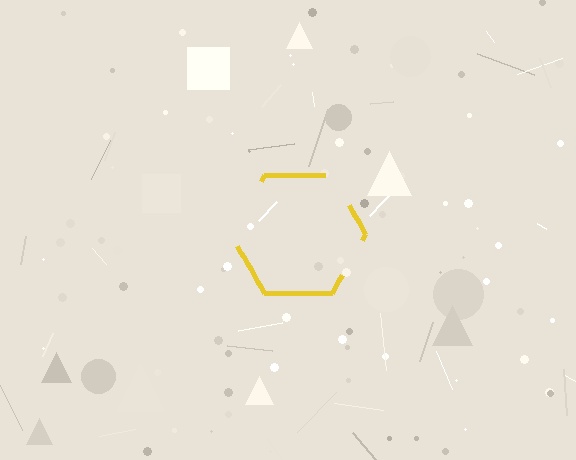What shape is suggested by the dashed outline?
The dashed outline suggests a hexagon.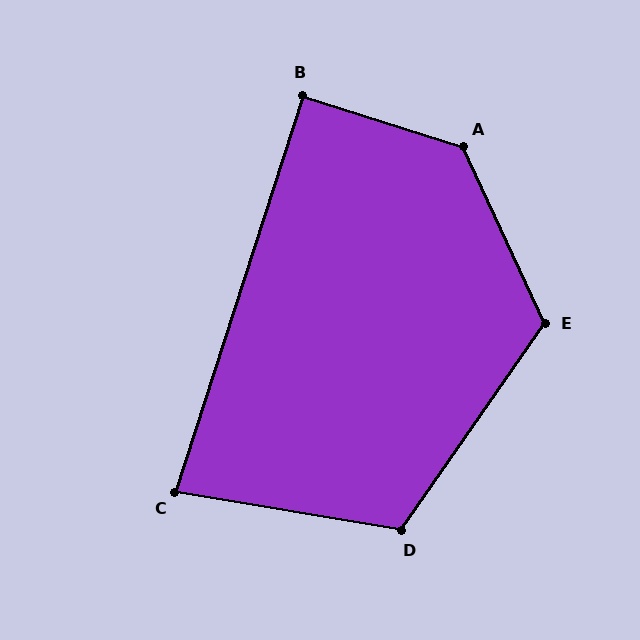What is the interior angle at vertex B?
Approximately 90 degrees (approximately right).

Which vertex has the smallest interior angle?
C, at approximately 82 degrees.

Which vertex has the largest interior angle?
A, at approximately 132 degrees.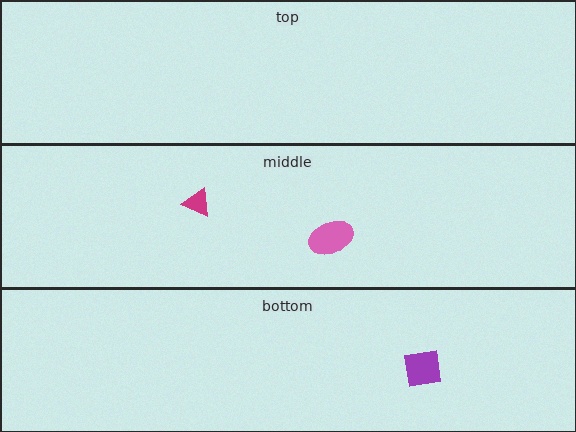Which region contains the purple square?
The bottom region.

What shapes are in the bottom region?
The purple square.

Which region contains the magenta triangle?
The middle region.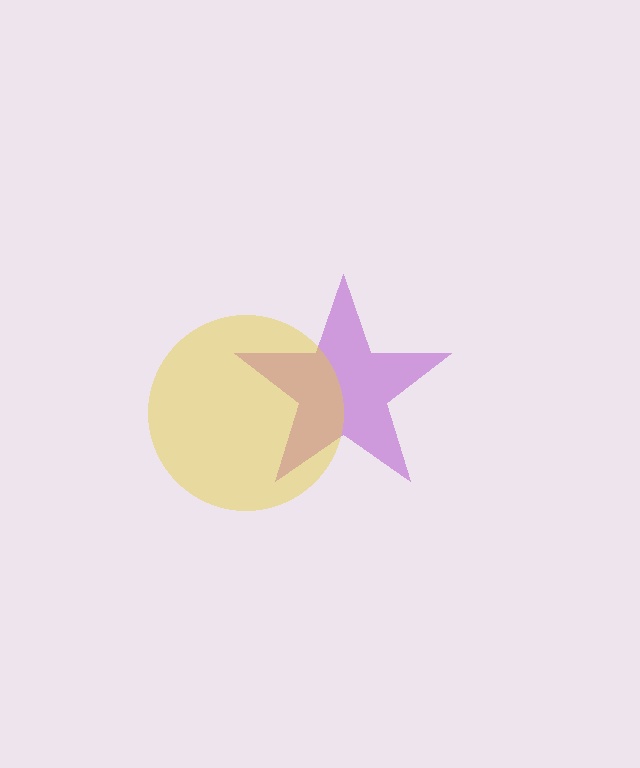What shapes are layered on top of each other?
The layered shapes are: a purple star, a yellow circle.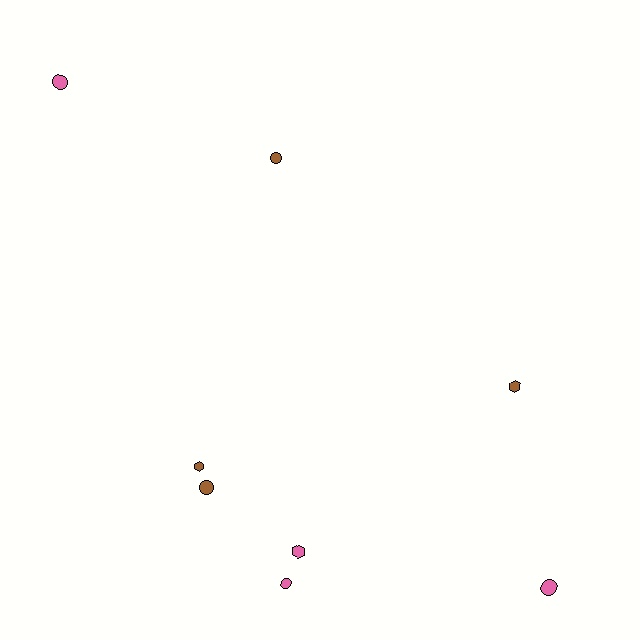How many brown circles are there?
There are 2 brown circles.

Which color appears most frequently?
Brown, with 4 objects.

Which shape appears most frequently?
Circle, with 5 objects.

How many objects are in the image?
There are 8 objects.